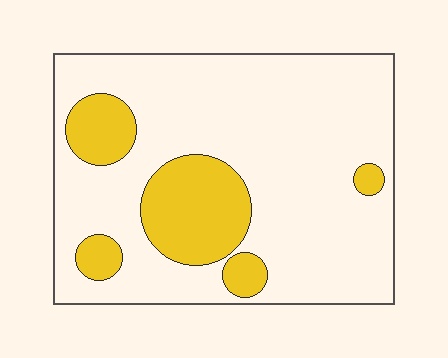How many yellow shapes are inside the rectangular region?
5.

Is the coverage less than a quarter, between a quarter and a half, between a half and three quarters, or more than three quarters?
Less than a quarter.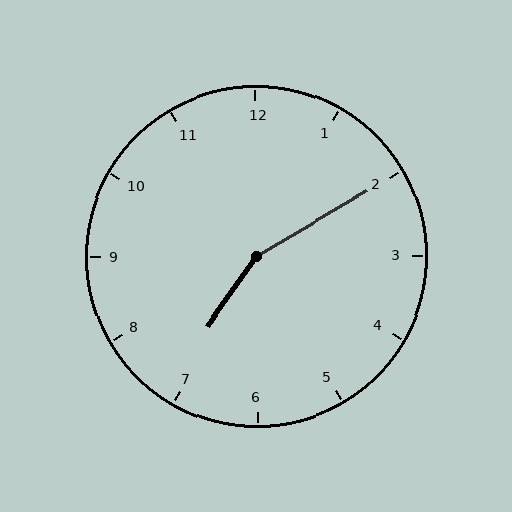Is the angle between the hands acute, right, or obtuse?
It is obtuse.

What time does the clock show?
7:10.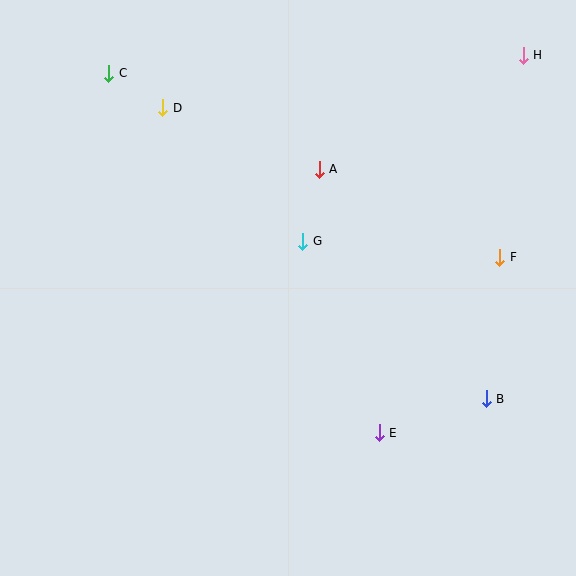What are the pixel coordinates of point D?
Point D is at (163, 108).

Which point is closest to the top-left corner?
Point C is closest to the top-left corner.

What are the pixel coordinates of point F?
Point F is at (500, 257).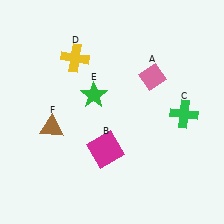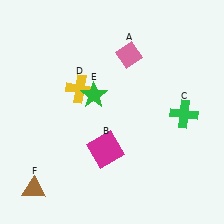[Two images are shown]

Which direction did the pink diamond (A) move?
The pink diamond (A) moved left.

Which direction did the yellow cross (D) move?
The yellow cross (D) moved down.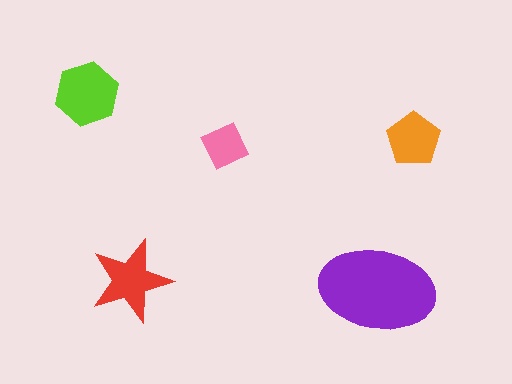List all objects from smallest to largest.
The pink diamond, the orange pentagon, the red star, the lime hexagon, the purple ellipse.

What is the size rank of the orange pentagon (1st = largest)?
4th.